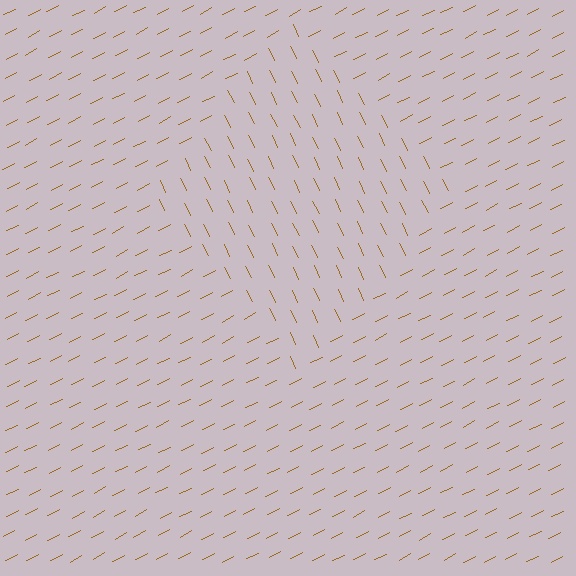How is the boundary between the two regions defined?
The boundary is defined purely by a change in line orientation (approximately 89 degrees difference). All lines are the same color and thickness.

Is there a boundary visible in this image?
Yes, there is a texture boundary formed by a change in line orientation.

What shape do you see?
I see a diamond.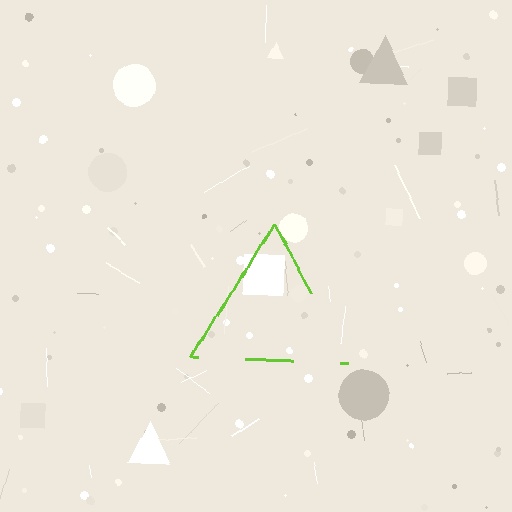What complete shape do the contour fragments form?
The contour fragments form a triangle.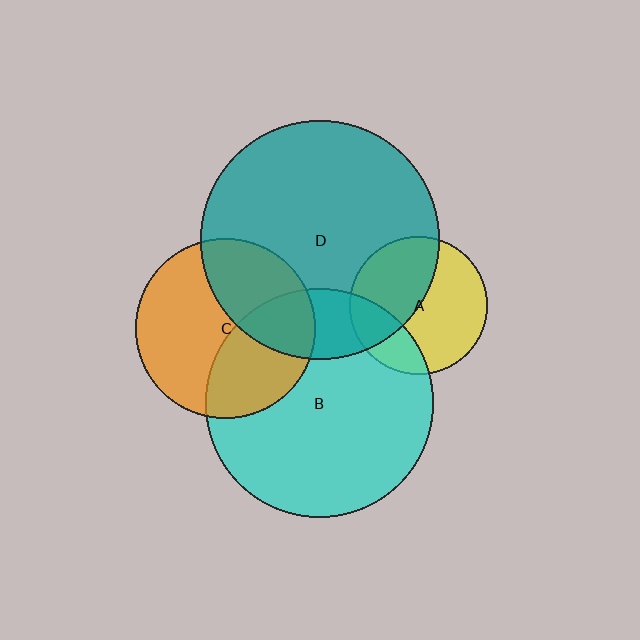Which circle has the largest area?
Circle D (teal).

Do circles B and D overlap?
Yes.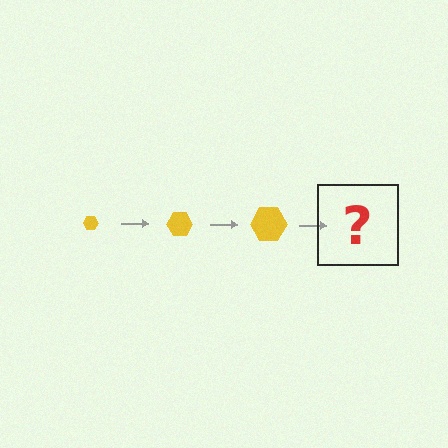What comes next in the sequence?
The next element should be a yellow hexagon, larger than the previous one.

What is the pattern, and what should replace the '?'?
The pattern is that the hexagon gets progressively larger each step. The '?' should be a yellow hexagon, larger than the previous one.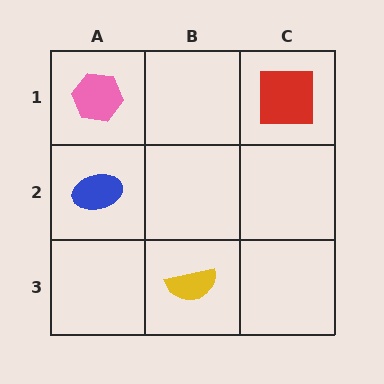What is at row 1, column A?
A pink hexagon.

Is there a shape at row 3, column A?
No, that cell is empty.